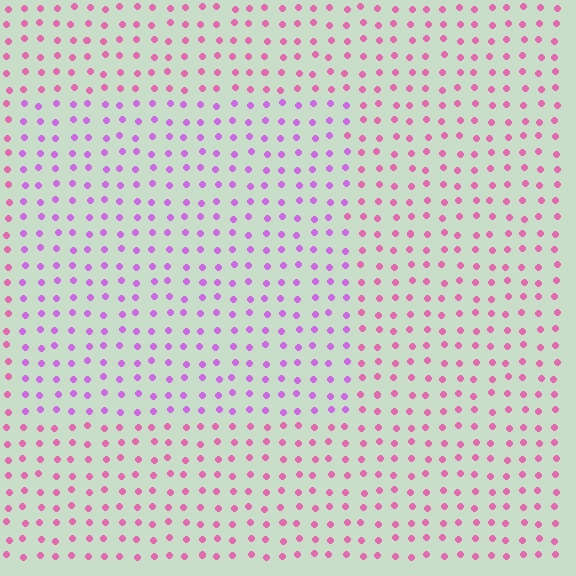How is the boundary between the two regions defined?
The boundary is defined purely by a slight shift in hue (about 37 degrees). Spacing, size, and orientation are identical on both sides.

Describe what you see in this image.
The image is filled with small pink elements in a uniform arrangement. A rectangle-shaped region is visible where the elements are tinted to a slightly different hue, forming a subtle color boundary.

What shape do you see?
I see a rectangle.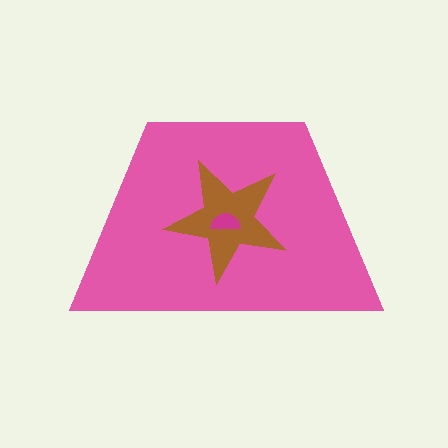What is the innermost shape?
The magenta semicircle.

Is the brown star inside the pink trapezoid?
Yes.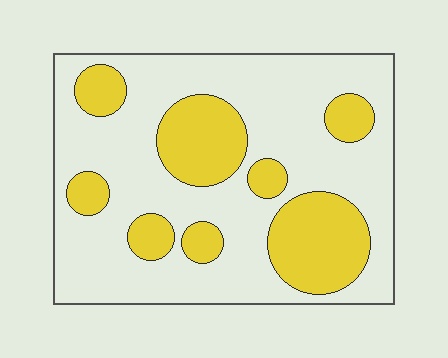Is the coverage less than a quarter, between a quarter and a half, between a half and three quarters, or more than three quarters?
Between a quarter and a half.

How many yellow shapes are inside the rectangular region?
8.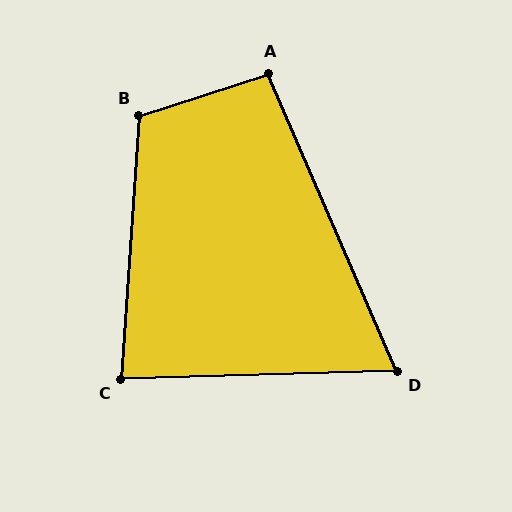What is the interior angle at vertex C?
Approximately 85 degrees (acute).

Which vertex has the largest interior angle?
B, at approximately 112 degrees.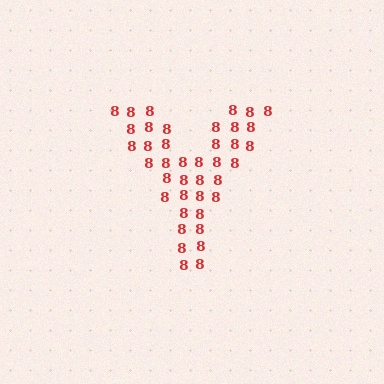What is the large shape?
The large shape is the letter Y.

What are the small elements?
The small elements are digit 8's.